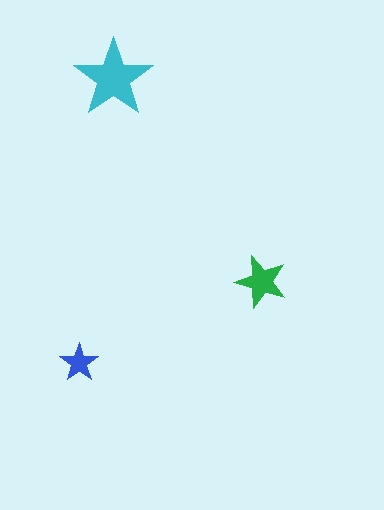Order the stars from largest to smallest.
the cyan one, the green one, the blue one.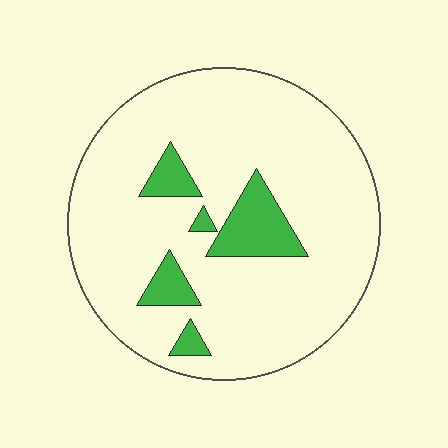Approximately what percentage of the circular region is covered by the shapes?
Approximately 15%.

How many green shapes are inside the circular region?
5.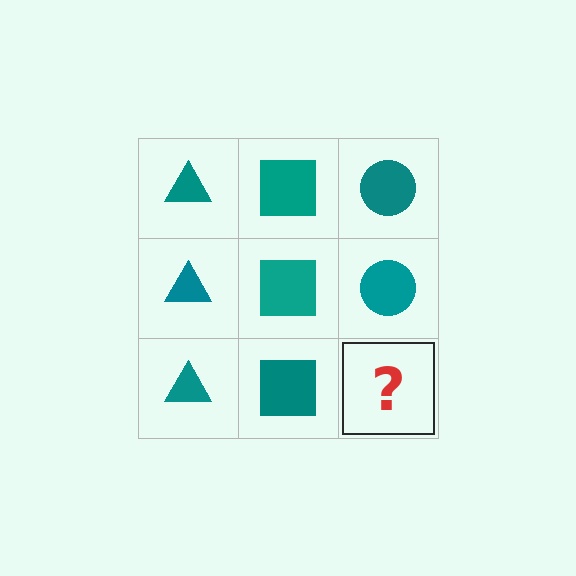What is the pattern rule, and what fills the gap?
The rule is that each column has a consistent shape. The gap should be filled with a teal circle.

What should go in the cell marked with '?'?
The missing cell should contain a teal circle.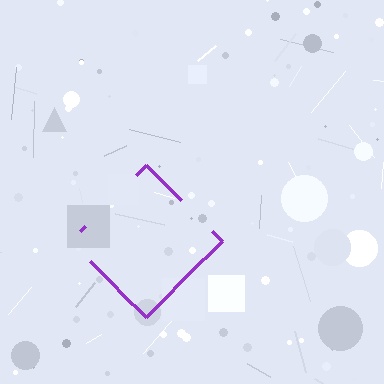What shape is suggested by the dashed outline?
The dashed outline suggests a diamond.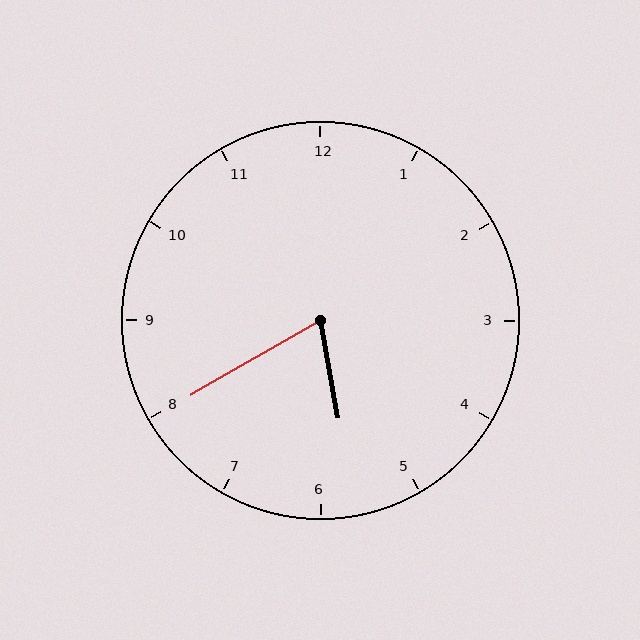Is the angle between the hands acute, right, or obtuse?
It is acute.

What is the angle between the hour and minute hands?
Approximately 70 degrees.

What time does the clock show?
5:40.